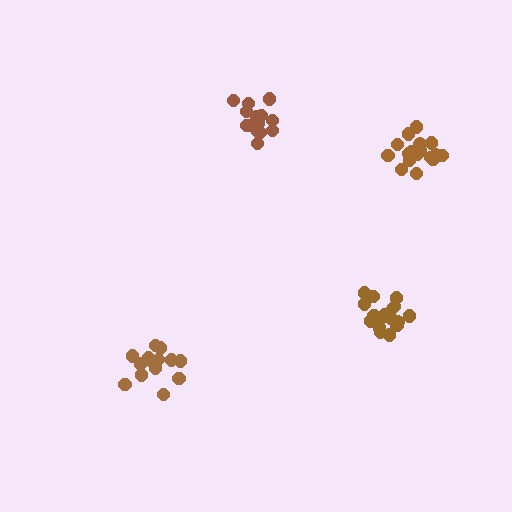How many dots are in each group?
Group 1: 14 dots, Group 2: 14 dots, Group 3: 18 dots, Group 4: 17 dots (63 total).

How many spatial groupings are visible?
There are 4 spatial groupings.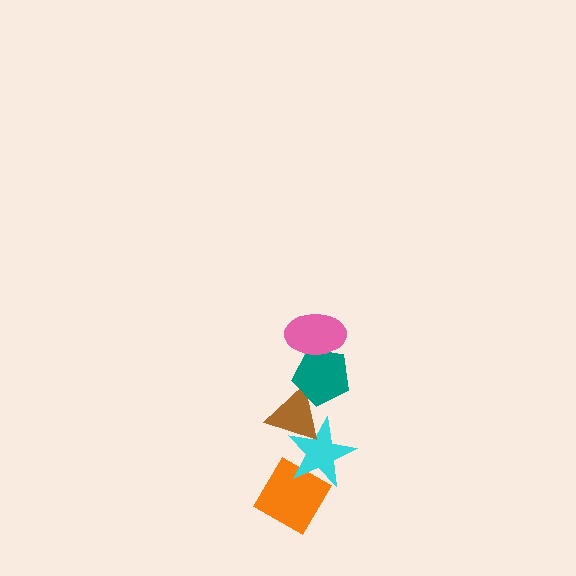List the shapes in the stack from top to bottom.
From top to bottom: the pink ellipse, the teal pentagon, the brown triangle, the cyan star, the orange diamond.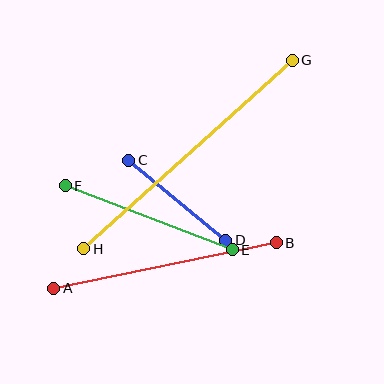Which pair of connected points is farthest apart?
Points G and H are farthest apart.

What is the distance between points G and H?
The distance is approximately 281 pixels.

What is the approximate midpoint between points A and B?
The midpoint is at approximately (165, 265) pixels.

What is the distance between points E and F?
The distance is approximately 179 pixels.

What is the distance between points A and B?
The distance is approximately 227 pixels.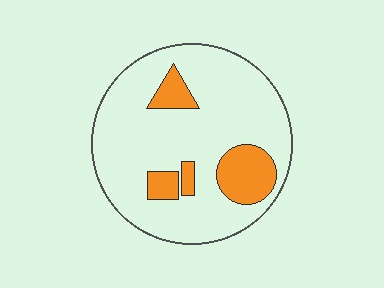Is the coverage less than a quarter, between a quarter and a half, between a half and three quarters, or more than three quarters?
Less than a quarter.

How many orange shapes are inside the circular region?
4.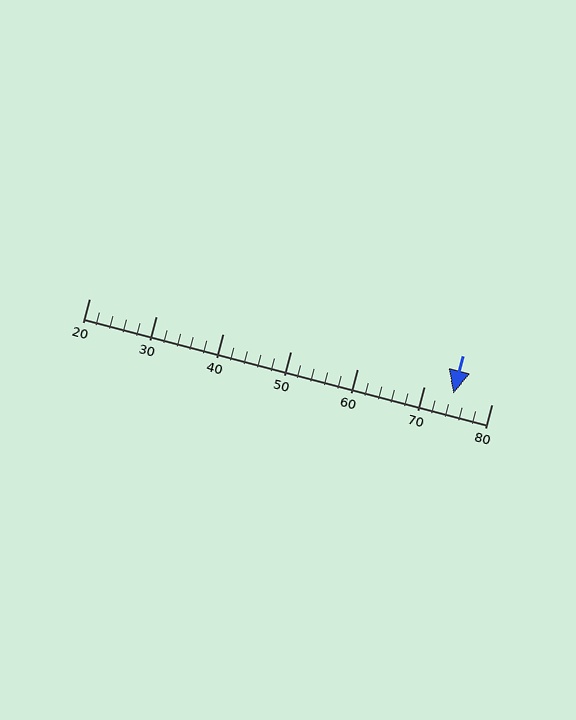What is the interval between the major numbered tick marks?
The major tick marks are spaced 10 units apart.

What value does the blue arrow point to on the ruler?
The blue arrow points to approximately 74.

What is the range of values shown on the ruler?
The ruler shows values from 20 to 80.